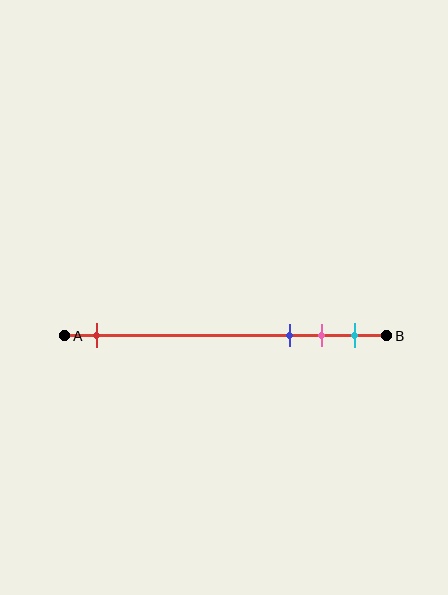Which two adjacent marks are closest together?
The pink and cyan marks are the closest adjacent pair.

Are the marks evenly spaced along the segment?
No, the marks are not evenly spaced.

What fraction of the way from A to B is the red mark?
The red mark is approximately 10% (0.1) of the way from A to B.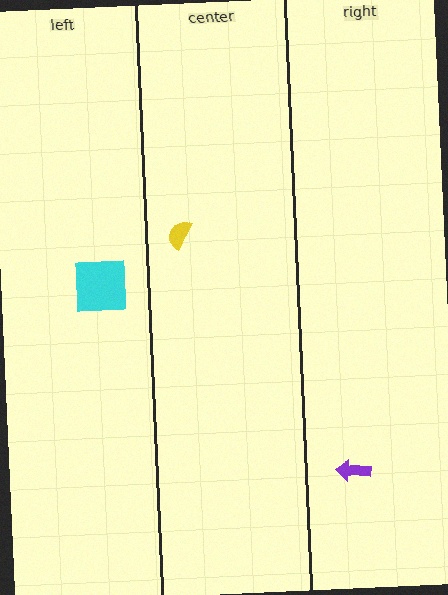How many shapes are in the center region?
1.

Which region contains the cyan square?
The left region.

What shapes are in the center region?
The yellow semicircle.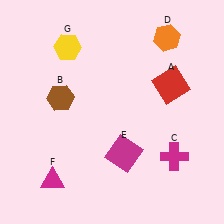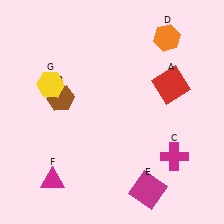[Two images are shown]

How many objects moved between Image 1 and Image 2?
2 objects moved between the two images.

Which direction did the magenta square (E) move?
The magenta square (E) moved down.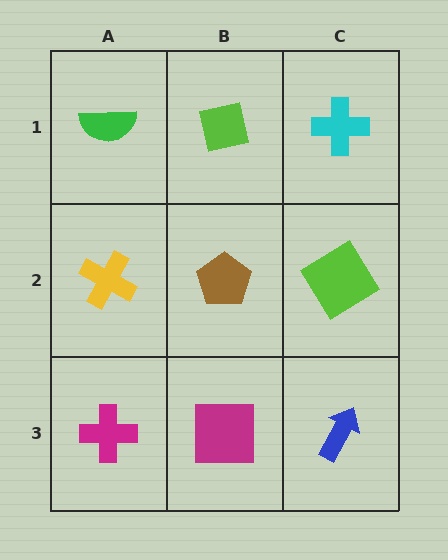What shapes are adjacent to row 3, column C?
A lime diamond (row 2, column C), a magenta square (row 3, column B).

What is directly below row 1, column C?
A lime diamond.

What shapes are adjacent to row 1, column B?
A brown pentagon (row 2, column B), a green semicircle (row 1, column A), a cyan cross (row 1, column C).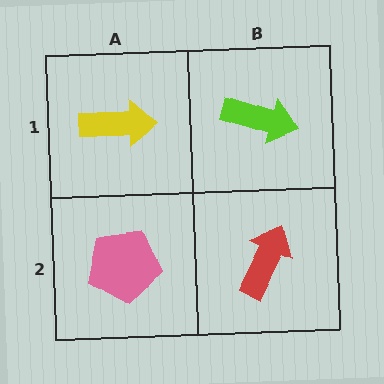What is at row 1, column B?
A lime arrow.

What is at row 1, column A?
A yellow arrow.